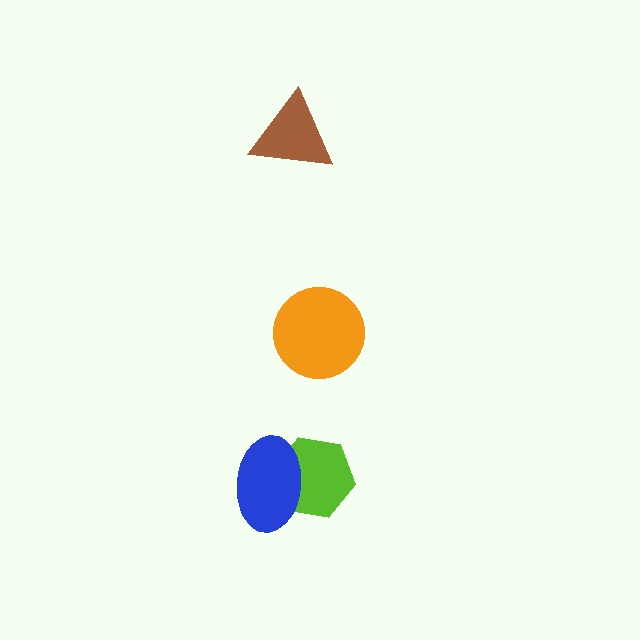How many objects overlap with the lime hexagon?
1 object overlaps with the lime hexagon.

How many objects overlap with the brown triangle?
0 objects overlap with the brown triangle.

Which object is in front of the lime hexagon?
The blue ellipse is in front of the lime hexagon.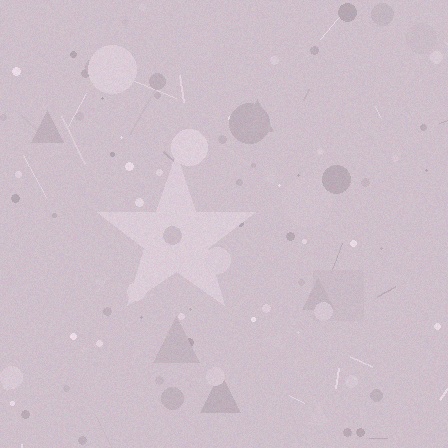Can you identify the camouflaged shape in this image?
The camouflaged shape is a star.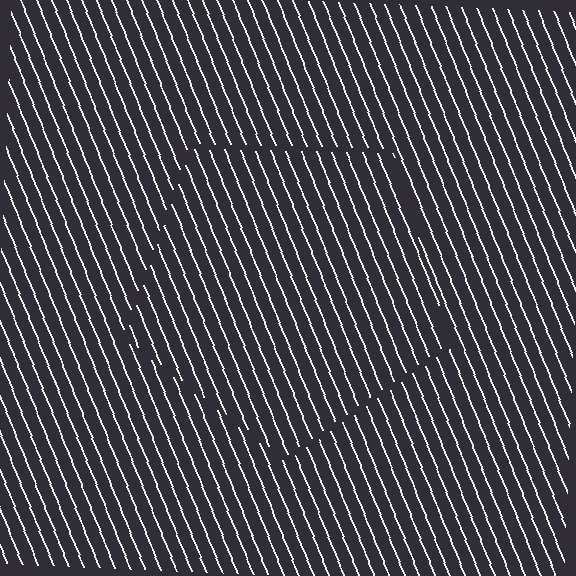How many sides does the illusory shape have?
5 sides — the line-ends trace a pentagon.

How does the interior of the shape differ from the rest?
The interior of the shape contains the same grating, shifted by half a period — the contour is defined by the phase discontinuity where line-ends from the inner and outer gratings abut.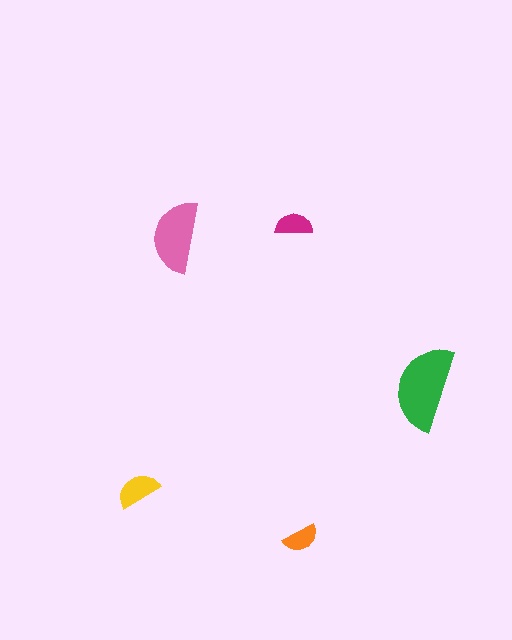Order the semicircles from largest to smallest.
the green one, the pink one, the yellow one, the magenta one, the orange one.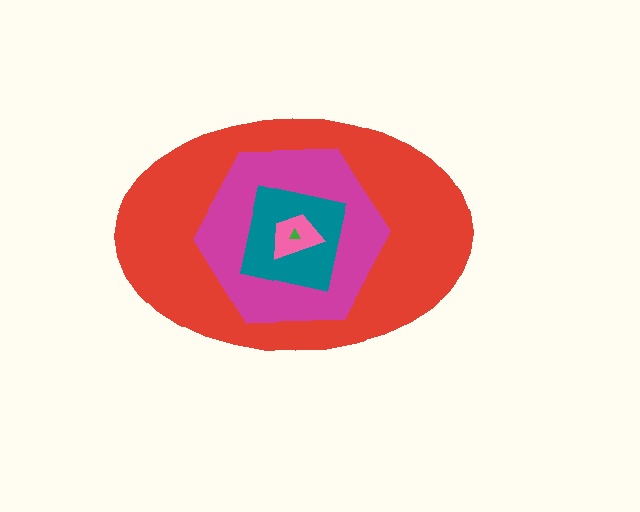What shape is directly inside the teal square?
The pink trapezoid.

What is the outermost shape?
The red ellipse.